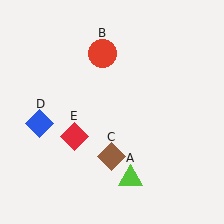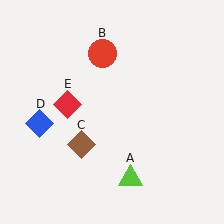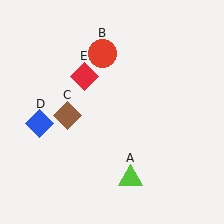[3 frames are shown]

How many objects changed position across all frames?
2 objects changed position: brown diamond (object C), red diamond (object E).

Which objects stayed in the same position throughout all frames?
Lime triangle (object A) and red circle (object B) and blue diamond (object D) remained stationary.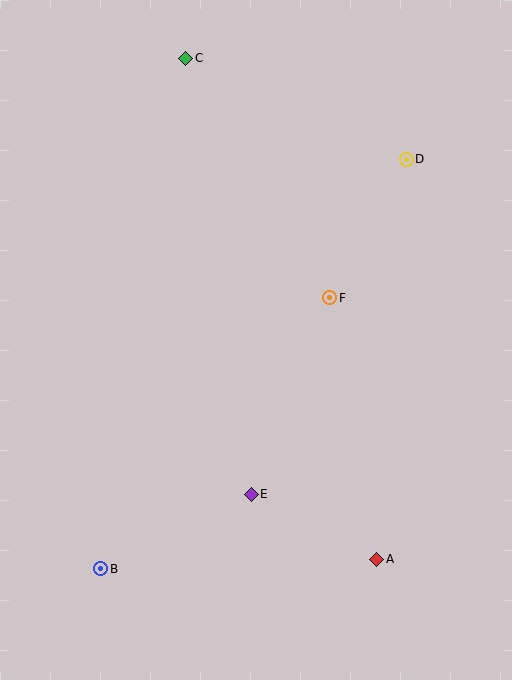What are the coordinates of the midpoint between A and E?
The midpoint between A and E is at (314, 527).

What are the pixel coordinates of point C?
Point C is at (186, 58).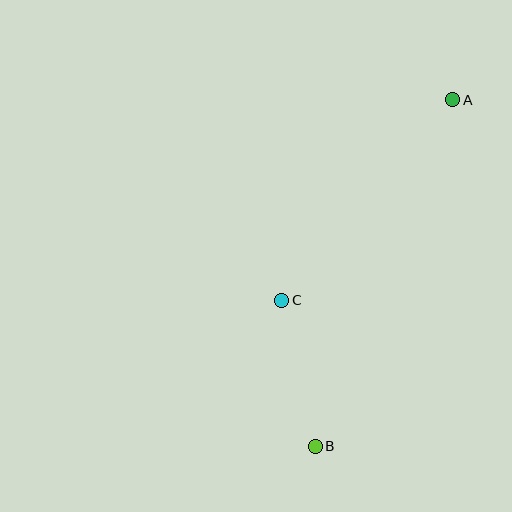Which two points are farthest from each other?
Points A and B are farthest from each other.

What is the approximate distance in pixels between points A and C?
The distance between A and C is approximately 263 pixels.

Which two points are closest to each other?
Points B and C are closest to each other.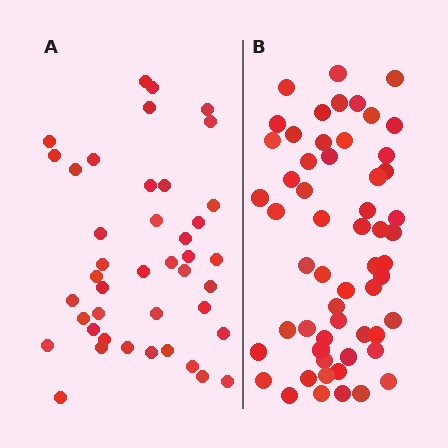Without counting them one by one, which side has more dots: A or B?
Region B (the right region) has more dots.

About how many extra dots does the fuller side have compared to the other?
Region B has approximately 15 more dots than region A.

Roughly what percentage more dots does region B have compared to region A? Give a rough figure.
About 35% more.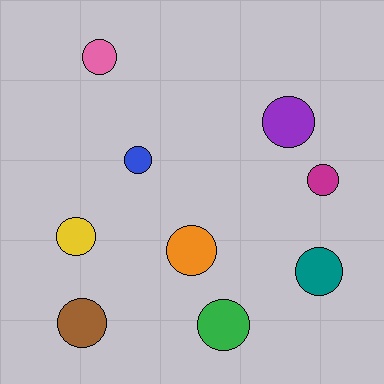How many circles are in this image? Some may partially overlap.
There are 9 circles.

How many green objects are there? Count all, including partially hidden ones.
There is 1 green object.